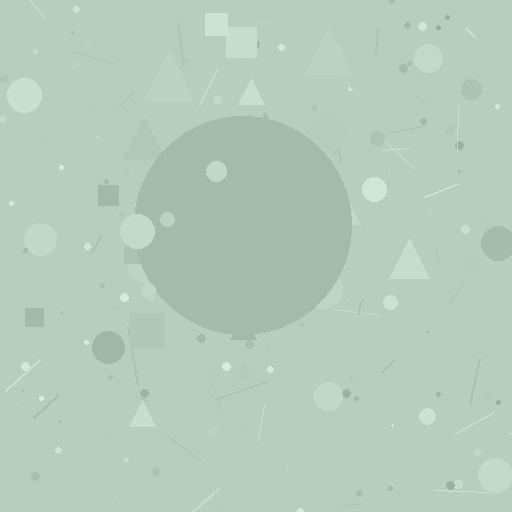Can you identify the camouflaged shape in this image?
The camouflaged shape is a circle.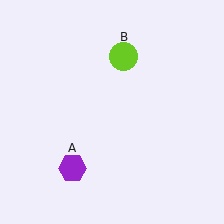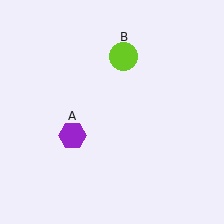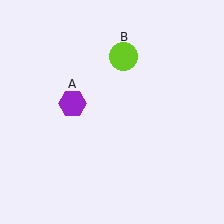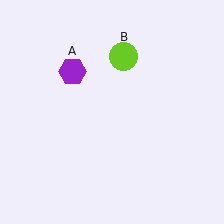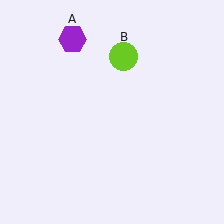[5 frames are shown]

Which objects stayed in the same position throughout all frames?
Lime circle (object B) remained stationary.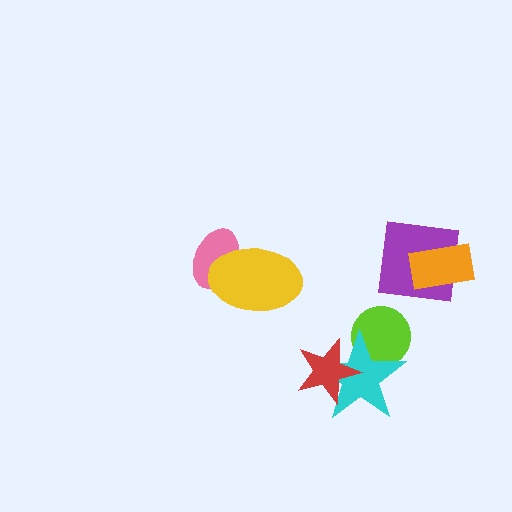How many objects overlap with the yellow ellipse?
1 object overlaps with the yellow ellipse.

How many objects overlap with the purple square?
1 object overlaps with the purple square.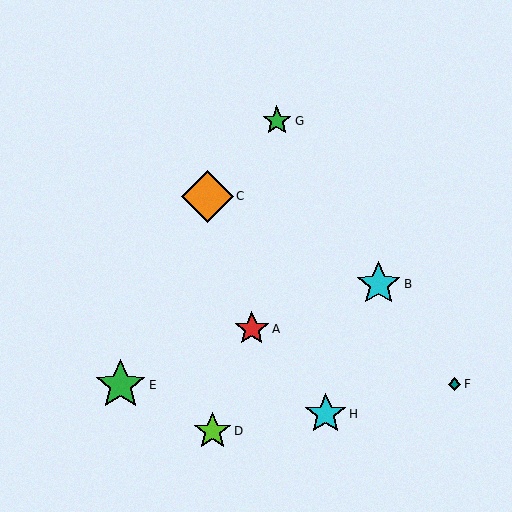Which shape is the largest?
The orange diamond (labeled C) is the largest.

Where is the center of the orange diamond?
The center of the orange diamond is at (207, 196).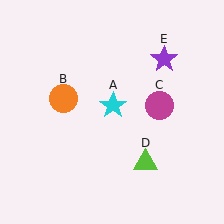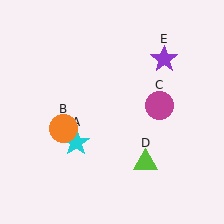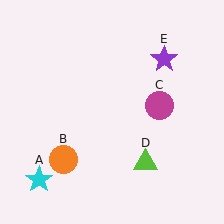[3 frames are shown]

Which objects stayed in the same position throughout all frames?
Magenta circle (object C) and lime triangle (object D) and purple star (object E) remained stationary.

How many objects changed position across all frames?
2 objects changed position: cyan star (object A), orange circle (object B).